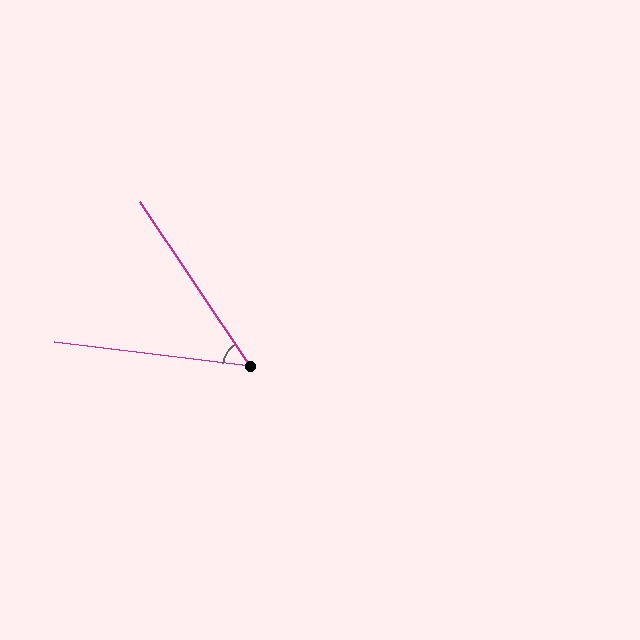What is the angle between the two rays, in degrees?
Approximately 49 degrees.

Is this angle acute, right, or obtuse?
It is acute.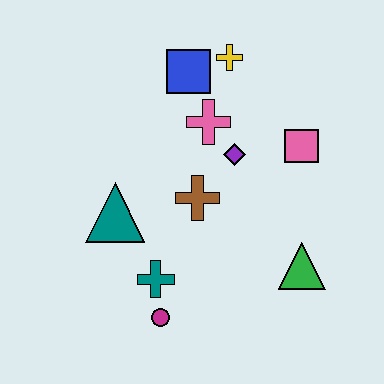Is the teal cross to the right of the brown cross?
No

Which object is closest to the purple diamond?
The pink cross is closest to the purple diamond.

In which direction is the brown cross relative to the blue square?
The brown cross is below the blue square.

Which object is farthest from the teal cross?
The yellow cross is farthest from the teal cross.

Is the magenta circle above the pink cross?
No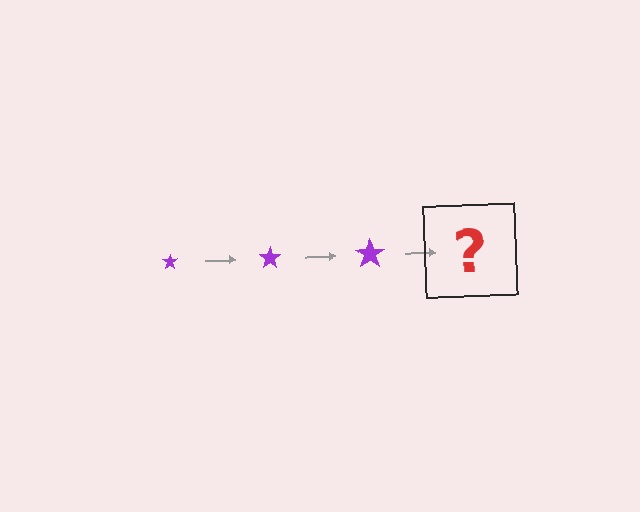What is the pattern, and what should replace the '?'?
The pattern is that the star gets progressively larger each step. The '?' should be a purple star, larger than the previous one.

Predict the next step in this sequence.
The next step is a purple star, larger than the previous one.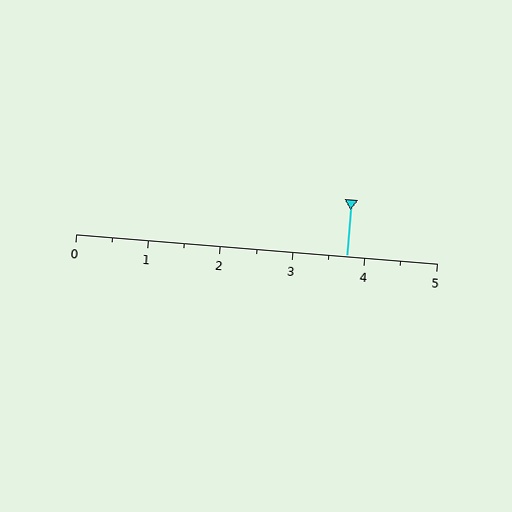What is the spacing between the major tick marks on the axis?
The major ticks are spaced 1 apart.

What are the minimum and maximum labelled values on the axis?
The axis runs from 0 to 5.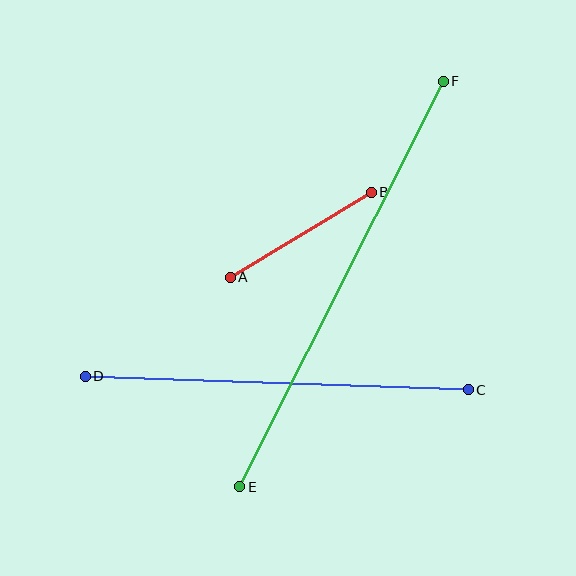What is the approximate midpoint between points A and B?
The midpoint is at approximately (301, 235) pixels.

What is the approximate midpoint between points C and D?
The midpoint is at approximately (277, 383) pixels.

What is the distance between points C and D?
The distance is approximately 383 pixels.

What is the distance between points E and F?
The distance is approximately 454 pixels.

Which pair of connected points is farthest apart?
Points E and F are farthest apart.